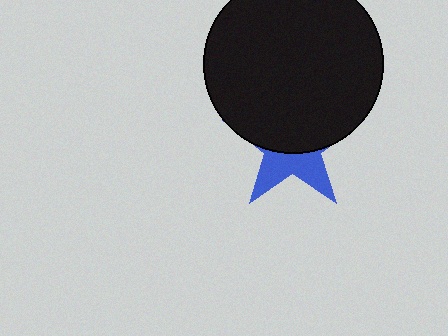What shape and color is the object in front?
The object in front is a black circle.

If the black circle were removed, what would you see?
You would see the complete blue star.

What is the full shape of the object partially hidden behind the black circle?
The partially hidden object is a blue star.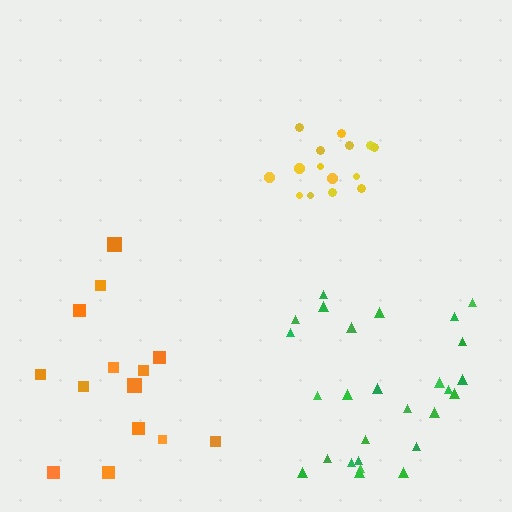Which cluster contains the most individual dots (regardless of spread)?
Green (27).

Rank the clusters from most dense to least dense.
yellow, green, orange.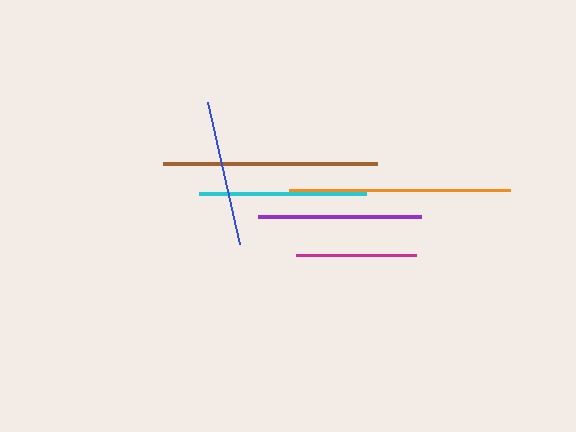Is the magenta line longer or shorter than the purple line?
The purple line is longer than the magenta line.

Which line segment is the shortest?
The magenta line is the shortest at approximately 120 pixels.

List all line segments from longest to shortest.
From longest to shortest: orange, brown, cyan, purple, blue, magenta.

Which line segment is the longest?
The orange line is the longest at approximately 221 pixels.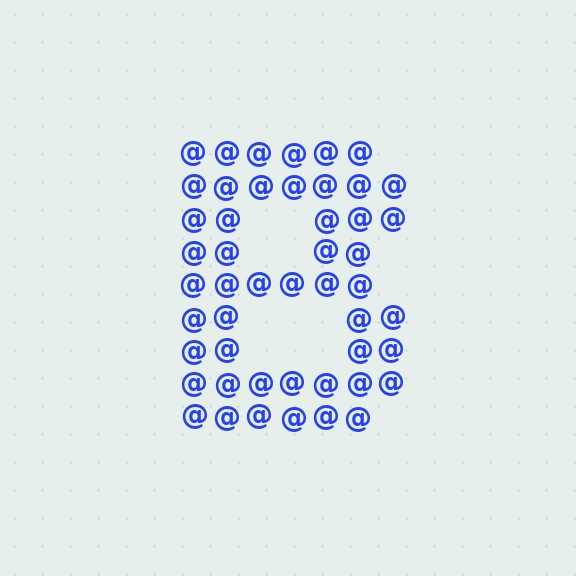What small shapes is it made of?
It is made of small at signs.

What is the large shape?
The large shape is the letter B.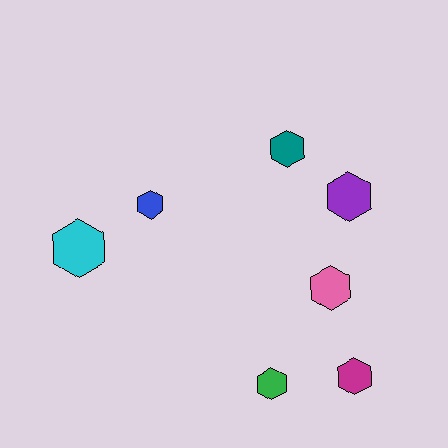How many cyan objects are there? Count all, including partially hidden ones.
There is 1 cyan object.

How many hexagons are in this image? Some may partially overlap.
There are 7 hexagons.